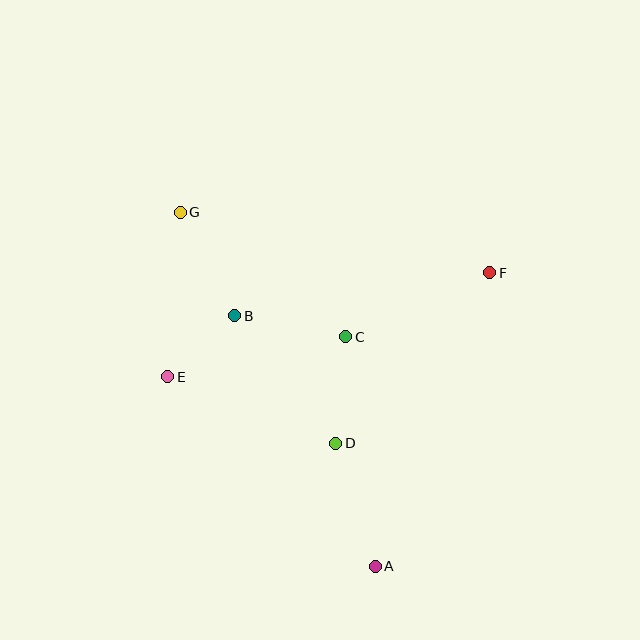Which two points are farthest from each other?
Points A and G are farthest from each other.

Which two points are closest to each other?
Points B and E are closest to each other.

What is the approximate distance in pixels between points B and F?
The distance between B and F is approximately 258 pixels.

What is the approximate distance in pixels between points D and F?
The distance between D and F is approximately 230 pixels.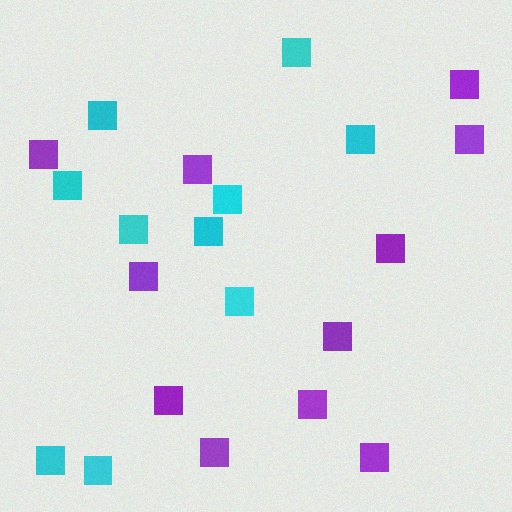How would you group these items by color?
There are 2 groups: one group of cyan squares (10) and one group of purple squares (11).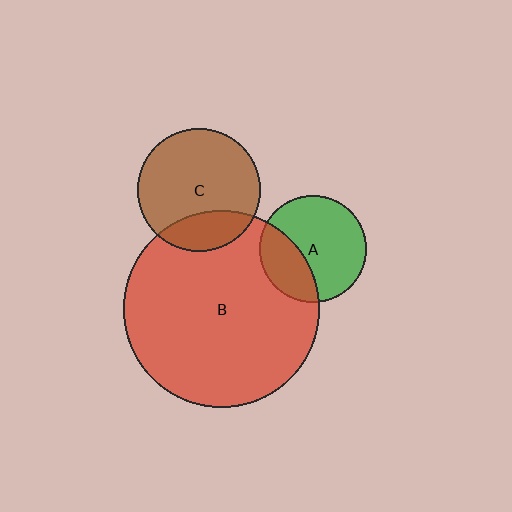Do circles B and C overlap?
Yes.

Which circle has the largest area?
Circle B (red).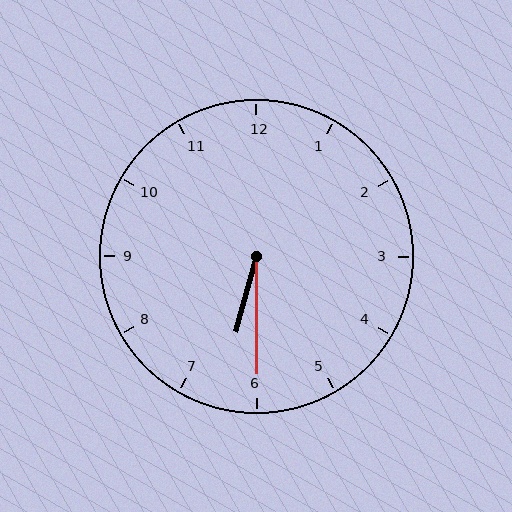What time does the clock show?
6:30.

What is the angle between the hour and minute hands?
Approximately 15 degrees.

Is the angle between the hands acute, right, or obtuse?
It is acute.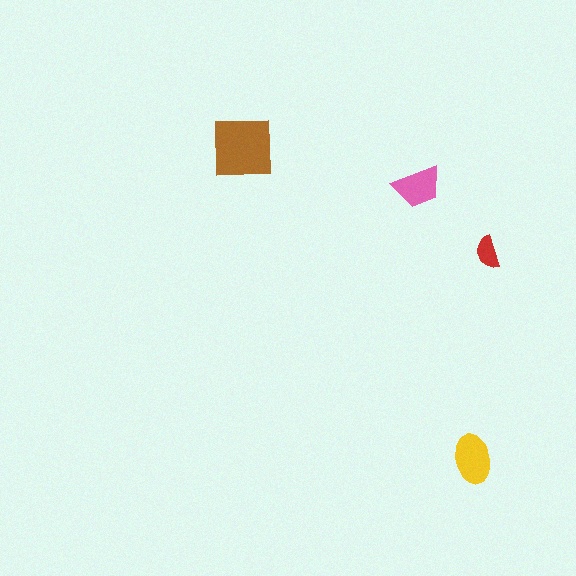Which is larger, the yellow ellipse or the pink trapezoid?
The yellow ellipse.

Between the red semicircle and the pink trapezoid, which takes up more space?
The pink trapezoid.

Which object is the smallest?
The red semicircle.